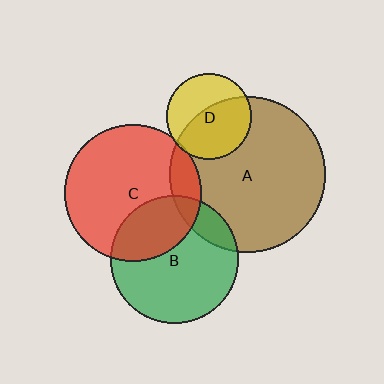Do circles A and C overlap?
Yes.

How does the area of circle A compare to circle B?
Approximately 1.5 times.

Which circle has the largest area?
Circle A (brown).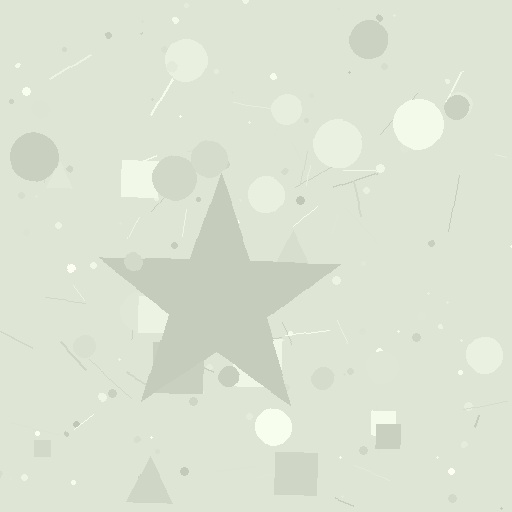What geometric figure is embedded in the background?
A star is embedded in the background.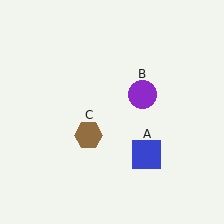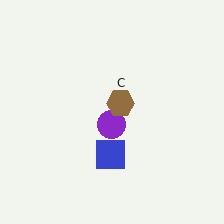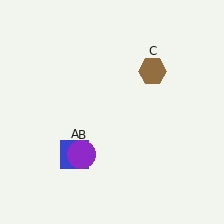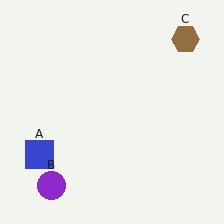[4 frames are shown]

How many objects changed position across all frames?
3 objects changed position: blue square (object A), purple circle (object B), brown hexagon (object C).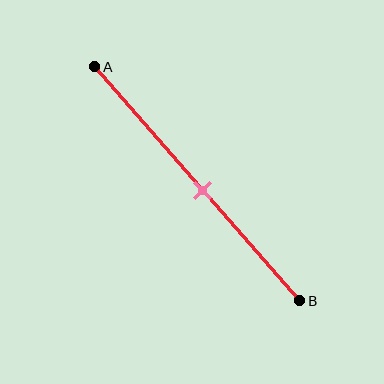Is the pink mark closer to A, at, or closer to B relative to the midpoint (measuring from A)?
The pink mark is approximately at the midpoint of segment AB.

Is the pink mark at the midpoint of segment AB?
Yes, the mark is approximately at the midpoint.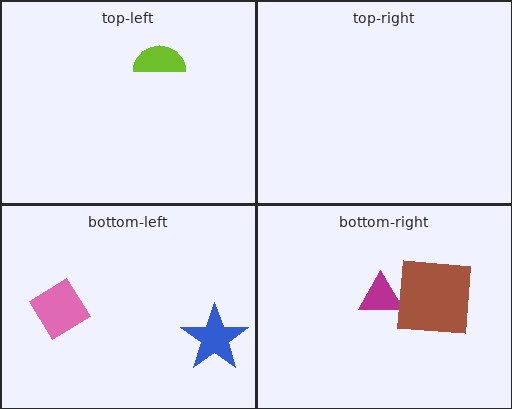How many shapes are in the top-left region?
1.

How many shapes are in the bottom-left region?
2.